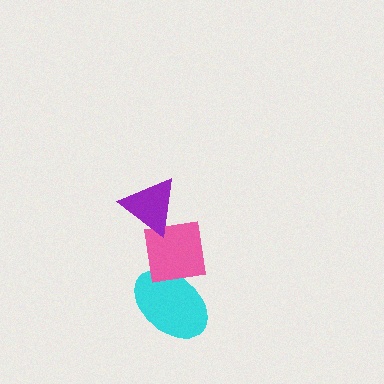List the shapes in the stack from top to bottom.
From top to bottom: the purple triangle, the pink square, the cyan ellipse.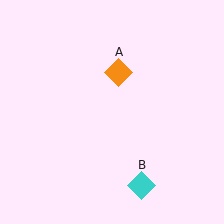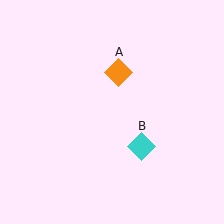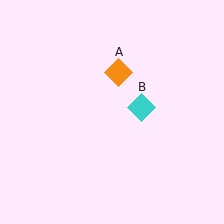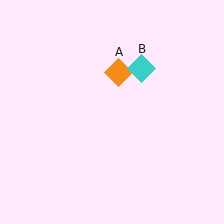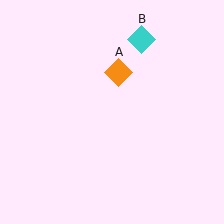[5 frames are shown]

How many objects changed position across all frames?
1 object changed position: cyan diamond (object B).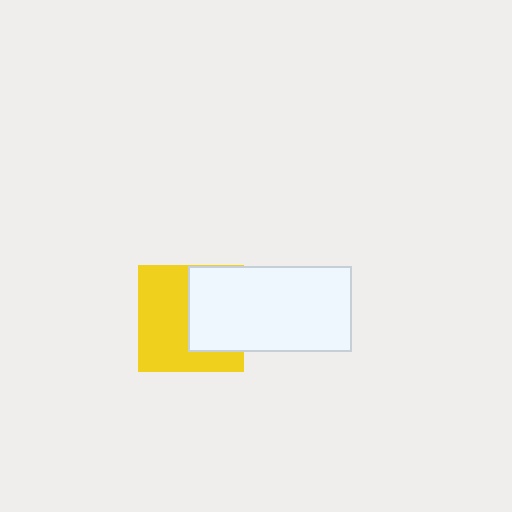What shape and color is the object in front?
The object in front is a white rectangle.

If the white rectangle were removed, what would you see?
You would see the complete yellow square.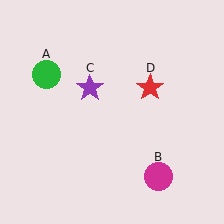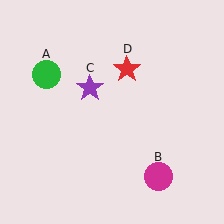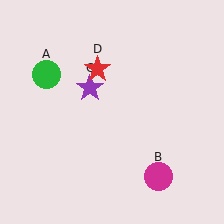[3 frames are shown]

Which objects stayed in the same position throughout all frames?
Green circle (object A) and magenta circle (object B) and purple star (object C) remained stationary.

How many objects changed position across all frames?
1 object changed position: red star (object D).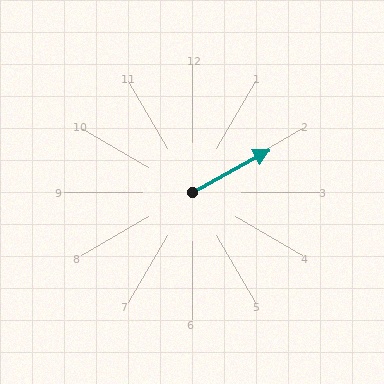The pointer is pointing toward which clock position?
Roughly 2 o'clock.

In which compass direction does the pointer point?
Northeast.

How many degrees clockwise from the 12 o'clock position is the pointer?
Approximately 61 degrees.